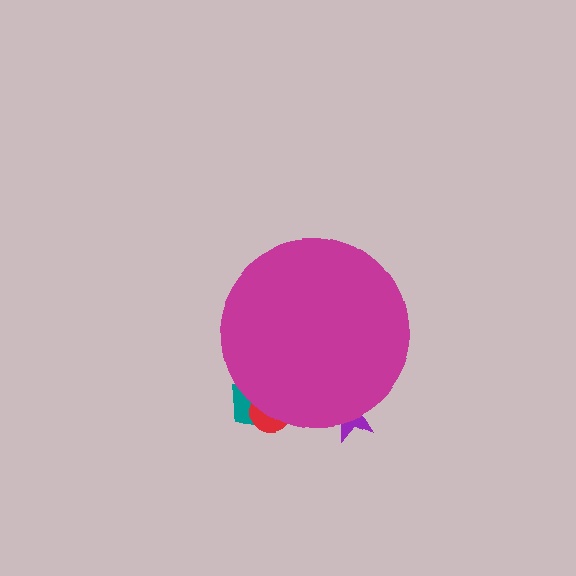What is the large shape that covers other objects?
A magenta circle.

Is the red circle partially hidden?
Yes, the red circle is partially hidden behind the magenta circle.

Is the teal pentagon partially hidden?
Yes, the teal pentagon is partially hidden behind the magenta circle.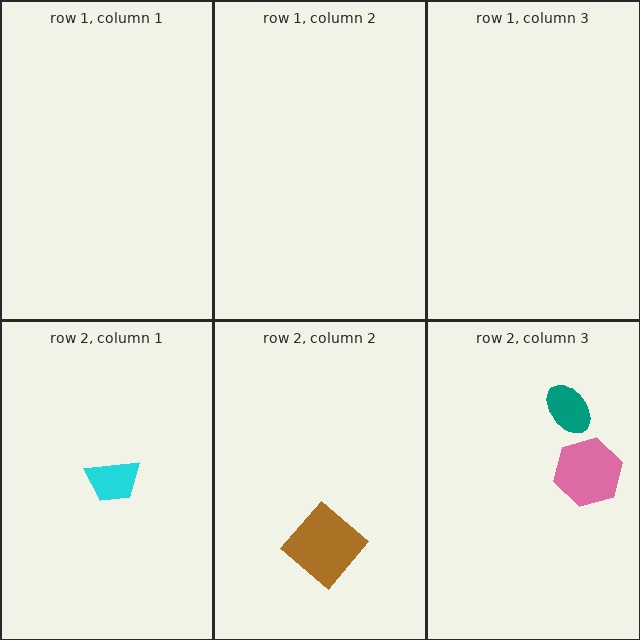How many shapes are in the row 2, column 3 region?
2.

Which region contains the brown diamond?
The row 2, column 2 region.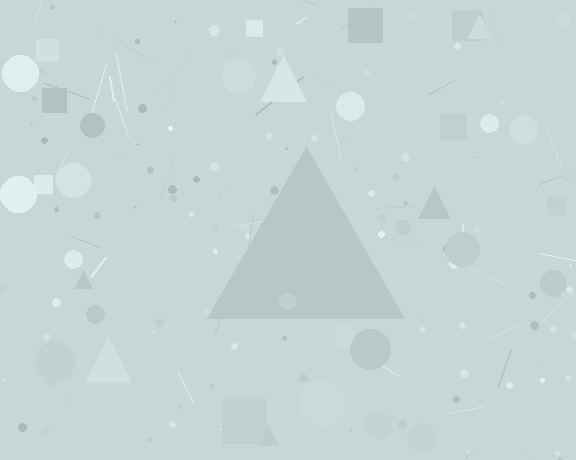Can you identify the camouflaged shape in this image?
The camouflaged shape is a triangle.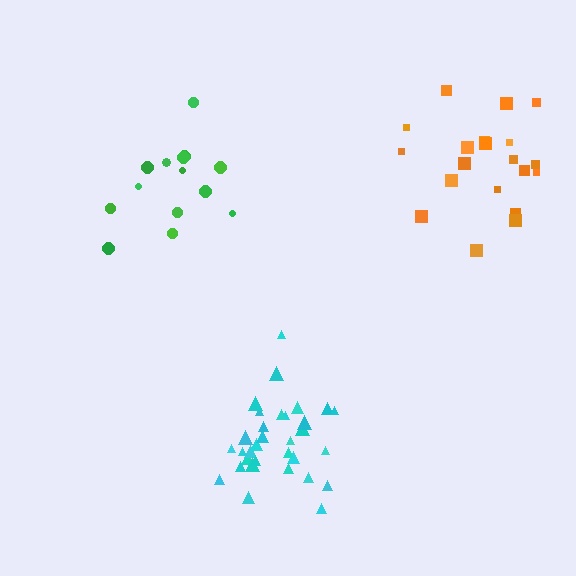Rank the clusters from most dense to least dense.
cyan, green, orange.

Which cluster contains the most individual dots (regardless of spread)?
Cyan (32).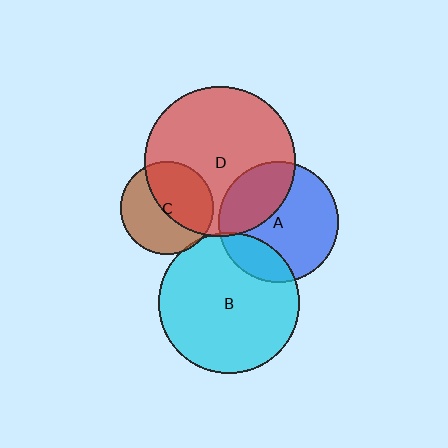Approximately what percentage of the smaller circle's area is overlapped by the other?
Approximately 5%.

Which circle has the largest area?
Circle D (red).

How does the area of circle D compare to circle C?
Approximately 2.6 times.